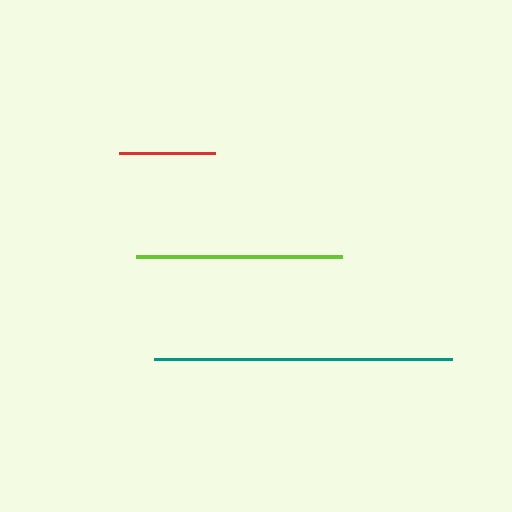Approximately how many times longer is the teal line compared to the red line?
The teal line is approximately 3.1 times the length of the red line.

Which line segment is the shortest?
The red line is the shortest at approximately 97 pixels.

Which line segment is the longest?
The teal line is the longest at approximately 298 pixels.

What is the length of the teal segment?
The teal segment is approximately 298 pixels long.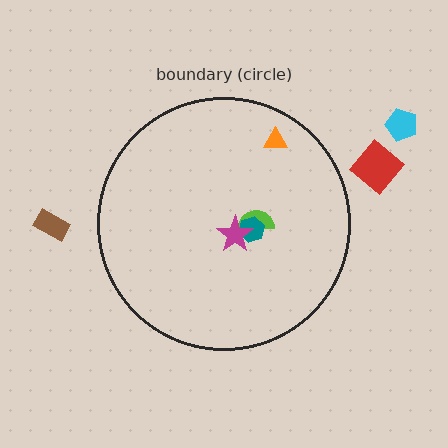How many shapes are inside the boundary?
4 inside, 3 outside.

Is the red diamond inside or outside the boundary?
Outside.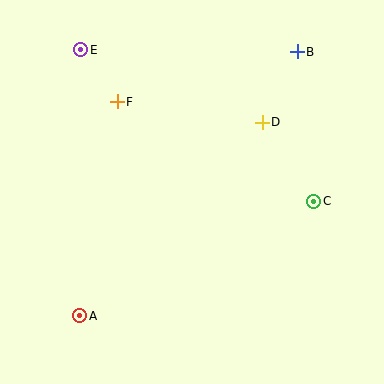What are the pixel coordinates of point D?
Point D is at (262, 122).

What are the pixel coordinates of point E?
Point E is at (81, 50).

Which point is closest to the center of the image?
Point D at (262, 122) is closest to the center.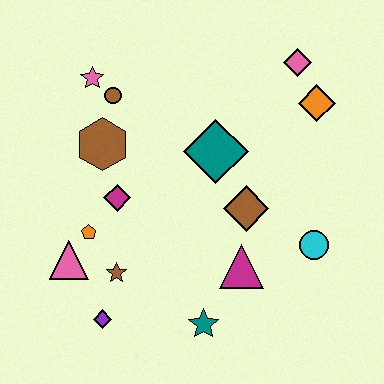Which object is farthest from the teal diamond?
The purple diamond is farthest from the teal diamond.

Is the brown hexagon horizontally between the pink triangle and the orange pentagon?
No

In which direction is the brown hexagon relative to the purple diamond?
The brown hexagon is above the purple diamond.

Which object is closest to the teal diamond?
The brown diamond is closest to the teal diamond.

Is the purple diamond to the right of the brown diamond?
No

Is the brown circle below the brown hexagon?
No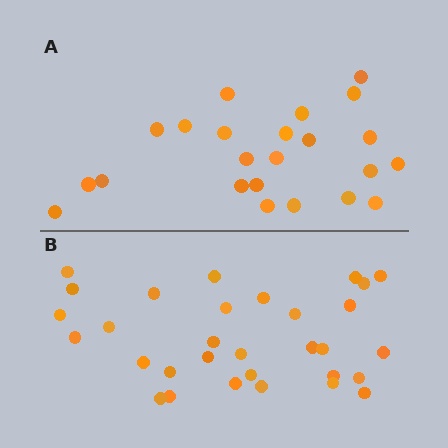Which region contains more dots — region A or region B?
Region B (the bottom region) has more dots.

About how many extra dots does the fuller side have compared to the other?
Region B has roughly 8 or so more dots than region A.